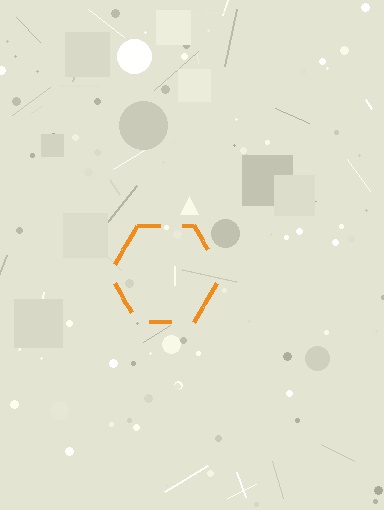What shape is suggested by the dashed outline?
The dashed outline suggests a hexagon.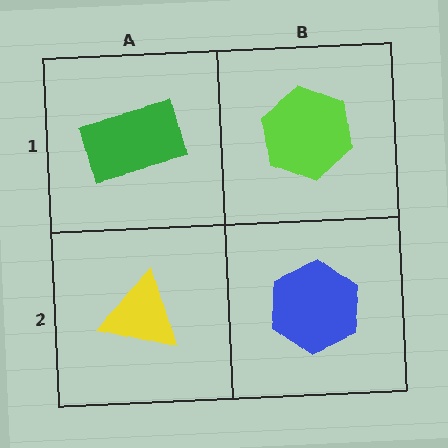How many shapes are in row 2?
2 shapes.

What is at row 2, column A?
A yellow triangle.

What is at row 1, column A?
A green rectangle.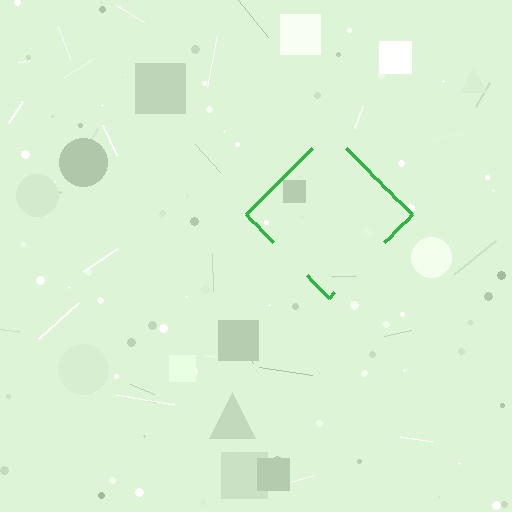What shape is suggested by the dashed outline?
The dashed outline suggests a diamond.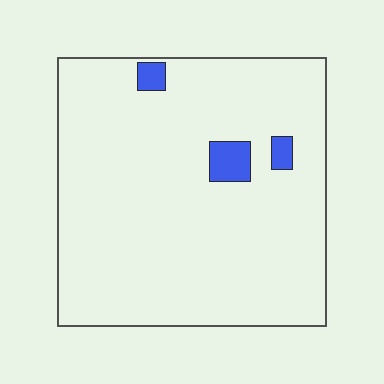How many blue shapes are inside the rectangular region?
3.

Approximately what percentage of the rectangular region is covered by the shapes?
Approximately 5%.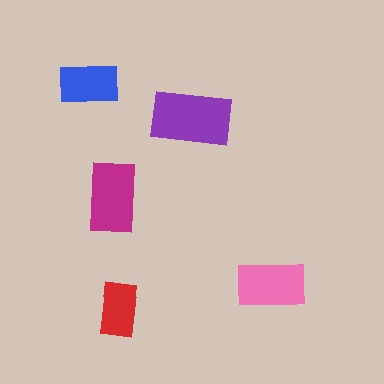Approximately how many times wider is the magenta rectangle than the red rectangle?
About 1.5 times wider.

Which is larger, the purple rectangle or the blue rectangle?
The purple one.